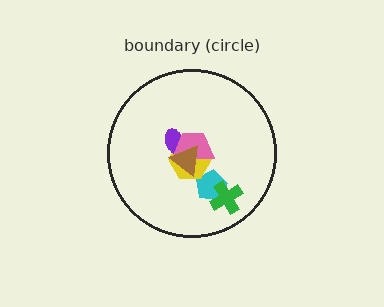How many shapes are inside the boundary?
6 inside, 0 outside.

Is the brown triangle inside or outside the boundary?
Inside.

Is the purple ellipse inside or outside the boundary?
Inside.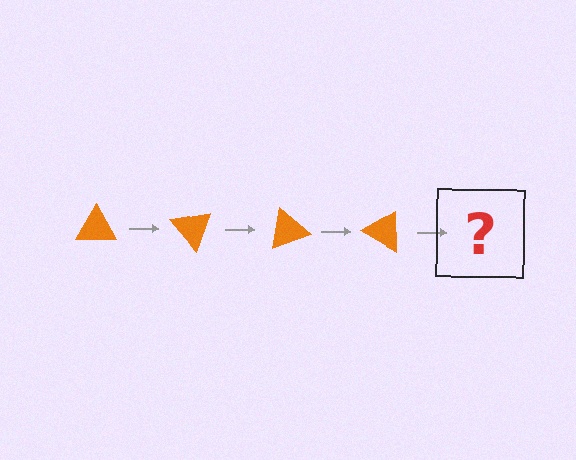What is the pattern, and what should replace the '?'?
The pattern is that the triangle rotates 50 degrees each step. The '?' should be an orange triangle rotated 200 degrees.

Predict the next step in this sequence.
The next step is an orange triangle rotated 200 degrees.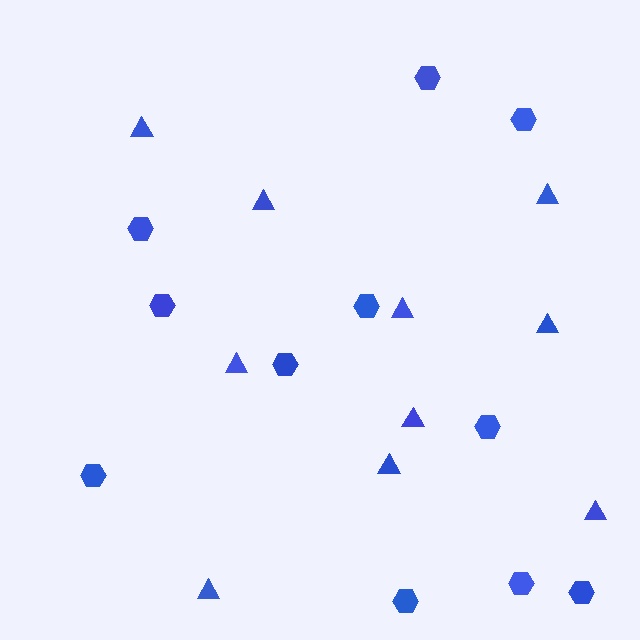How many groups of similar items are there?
There are 2 groups: one group of triangles (10) and one group of hexagons (11).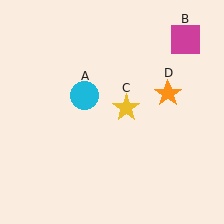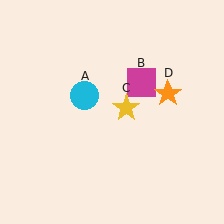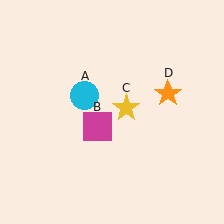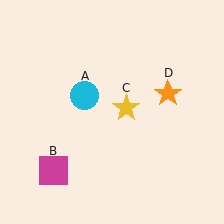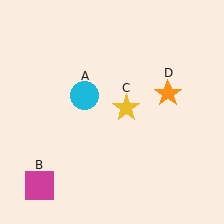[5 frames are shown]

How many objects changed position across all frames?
1 object changed position: magenta square (object B).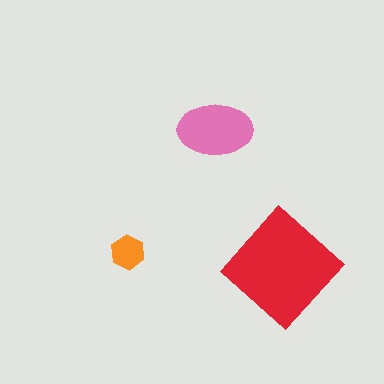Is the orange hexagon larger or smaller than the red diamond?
Smaller.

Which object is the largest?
The red diamond.